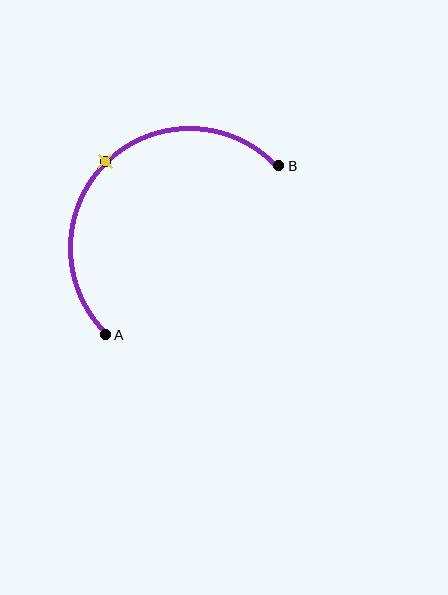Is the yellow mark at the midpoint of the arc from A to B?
Yes. The yellow mark lies on the arc at equal arc-length from both A and B — it is the arc midpoint.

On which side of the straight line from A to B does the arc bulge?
The arc bulges above and to the left of the straight line connecting A and B.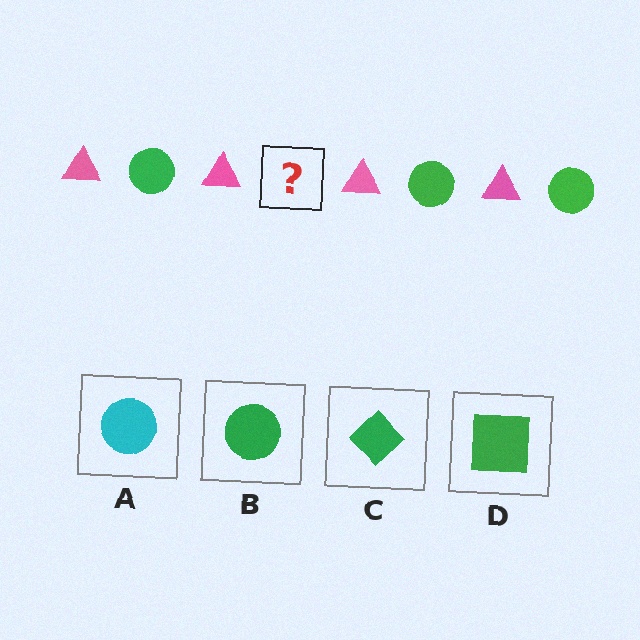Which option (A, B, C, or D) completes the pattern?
B.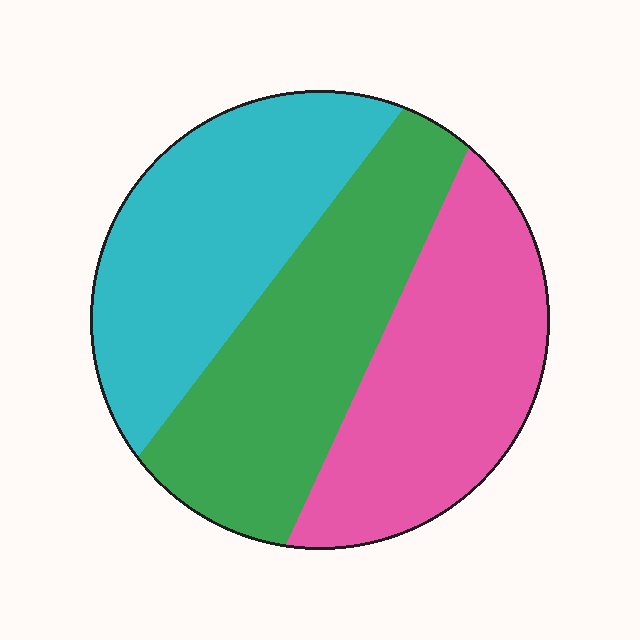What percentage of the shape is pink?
Pink takes up about one third (1/3) of the shape.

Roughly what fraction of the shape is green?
Green covers about 35% of the shape.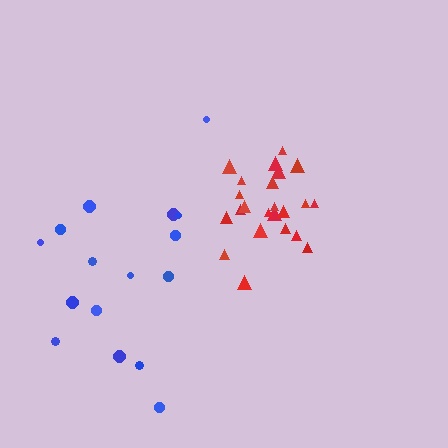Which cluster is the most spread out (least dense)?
Blue.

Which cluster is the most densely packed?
Red.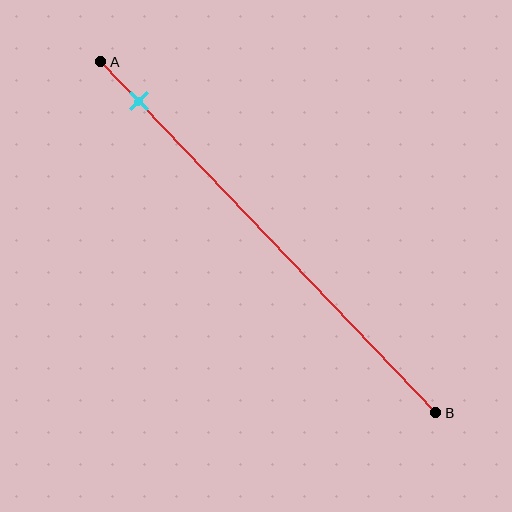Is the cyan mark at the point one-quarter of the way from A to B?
No, the mark is at about 10% from A, not at the 25% one-quarter point.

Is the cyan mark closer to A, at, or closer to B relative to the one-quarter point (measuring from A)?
The cyan mark is closer to point A than the one-quarter point of segment AB.